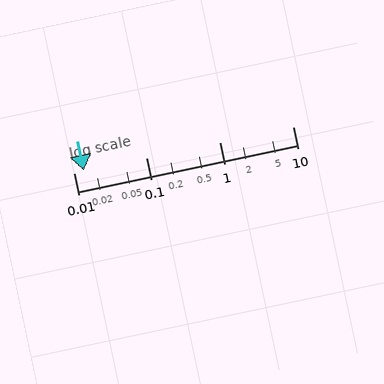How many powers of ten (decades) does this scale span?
The scale spans 3 decades, from 0.01 to 10.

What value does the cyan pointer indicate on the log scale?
The pointer indicates approximately 0.014.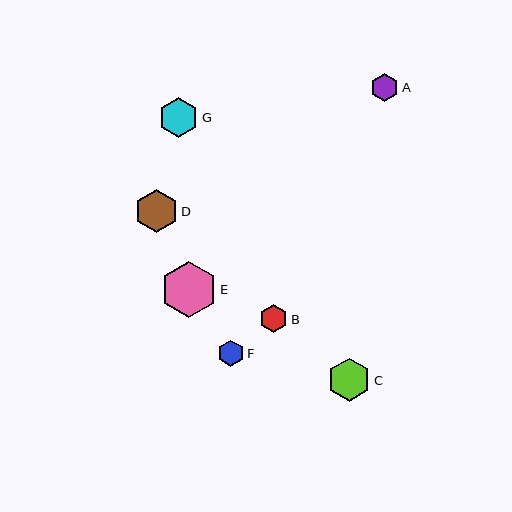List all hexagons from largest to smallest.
From largest to smallest: E, D, C, G, B, A, F.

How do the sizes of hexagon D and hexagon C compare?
Hexagon D and hexagon C are approximately the same size.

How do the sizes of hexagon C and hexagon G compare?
Hexagon C and hexagon G are approximately the same size.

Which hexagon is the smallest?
Hexagon F is the smallest with a size of approximately 25 pixels.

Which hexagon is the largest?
Hexagon E is the largest with a size of approximately 56 pixels.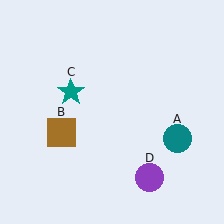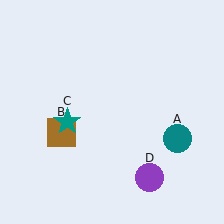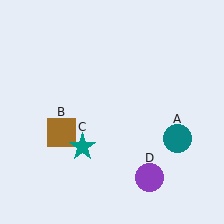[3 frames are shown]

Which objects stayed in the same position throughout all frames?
Teal circle (object A) and brown square (object B) and purple circle (object D) remained stationary.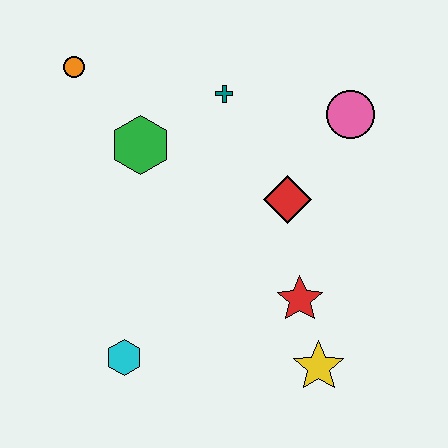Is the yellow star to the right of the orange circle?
Yes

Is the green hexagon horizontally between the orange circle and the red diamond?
Yes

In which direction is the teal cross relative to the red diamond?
The teal cross is above the red diamond.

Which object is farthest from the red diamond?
The orange circle is farthest from the red diamond.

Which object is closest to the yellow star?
The red star is closest to the yellow star.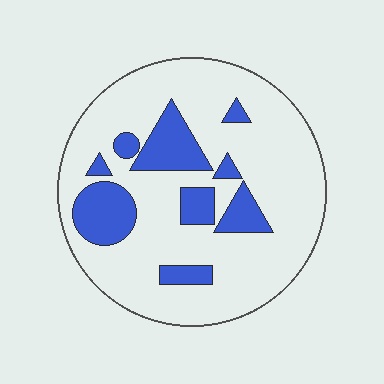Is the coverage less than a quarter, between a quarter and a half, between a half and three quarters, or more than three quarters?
Less than a quarter.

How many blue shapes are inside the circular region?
9.